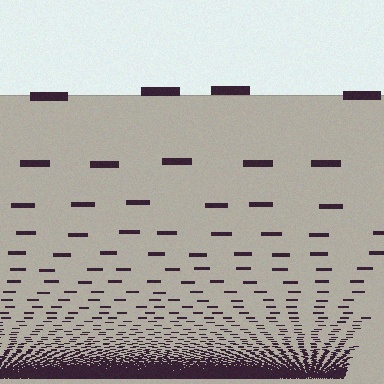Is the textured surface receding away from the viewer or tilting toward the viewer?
The surface appears to tilt toward the viewer. Texture elements get larger and sparser toward the top.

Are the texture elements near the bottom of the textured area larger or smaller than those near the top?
Smaller. The gradient is inverted — elements near the bottom are smaller and denser.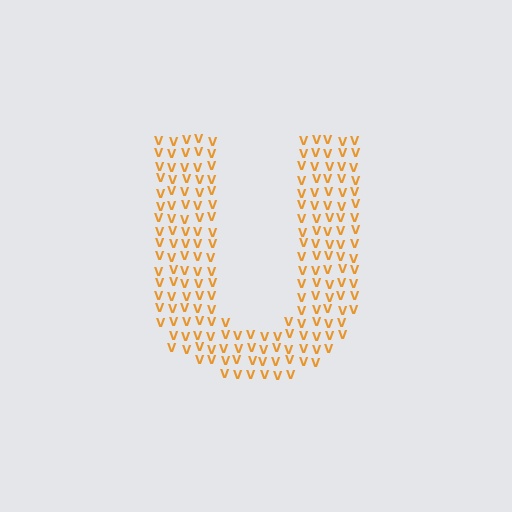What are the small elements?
The small elements are letter V's.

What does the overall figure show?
The overall figure shows the letter U.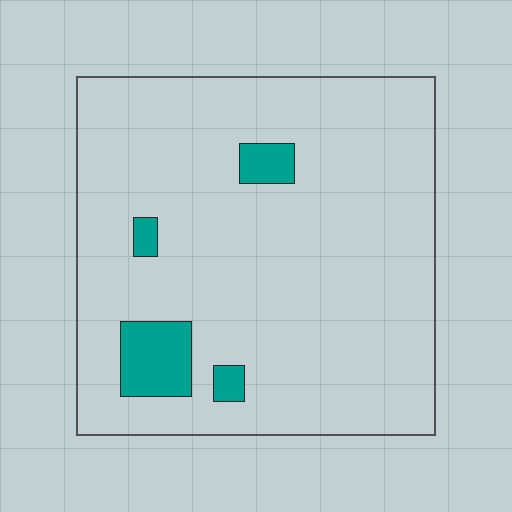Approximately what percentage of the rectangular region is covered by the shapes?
Approximately 10%.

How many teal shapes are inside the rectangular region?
4.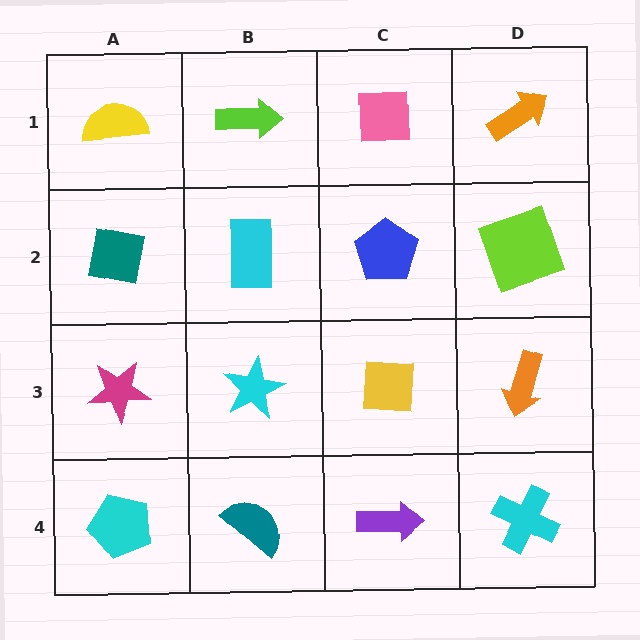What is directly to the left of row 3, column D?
A yellow square.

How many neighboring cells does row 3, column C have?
4.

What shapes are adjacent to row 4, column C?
A yellow square (row 3, column C), a teal semicircle (row 4, column B), a cyan cross (row 4, column D).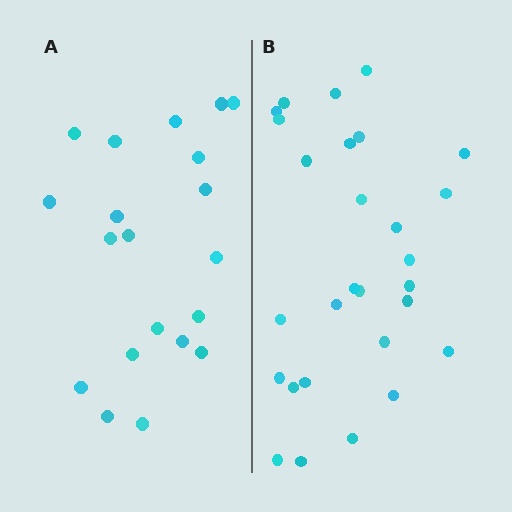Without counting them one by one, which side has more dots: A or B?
Region B (the right region) has more dots.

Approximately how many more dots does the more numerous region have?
Region B has roughly 8 or so more dots than region A.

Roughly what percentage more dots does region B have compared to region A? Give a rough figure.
About 40% more.